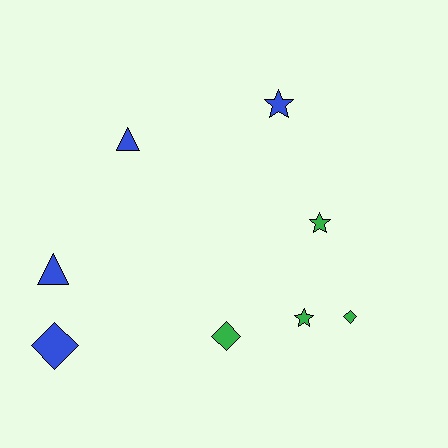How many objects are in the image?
There are 8 objects.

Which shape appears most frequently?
Star, with 3 objects.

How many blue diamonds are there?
There is 1 blue diamond.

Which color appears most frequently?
Green, with 4 objects.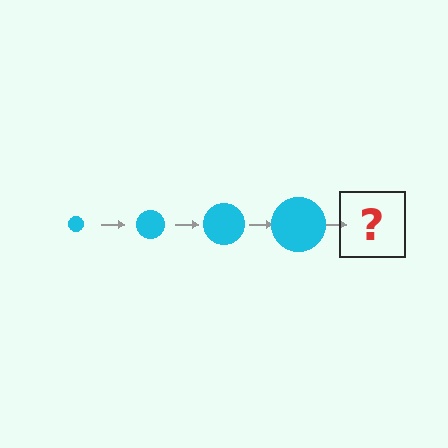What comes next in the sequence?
The next element should be a cyan circle, larger than the previous one.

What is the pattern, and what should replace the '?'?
The pattern is that the circle gets progressively larger each step. The '?' should be a cyan circle, larger than the previous one.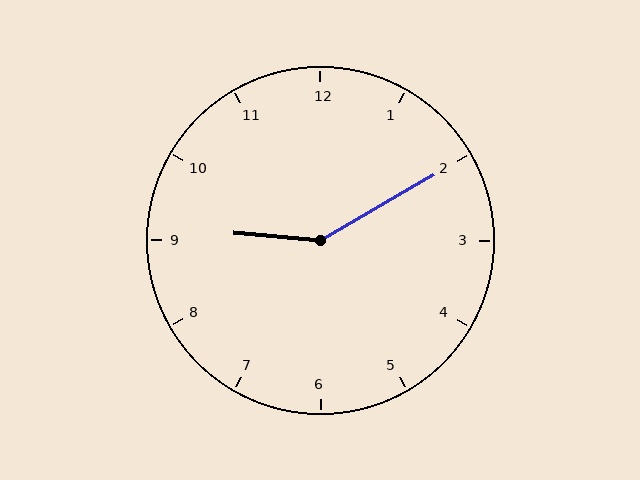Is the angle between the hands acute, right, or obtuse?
It is obtuse.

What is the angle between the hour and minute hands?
Approximately 145 degrees.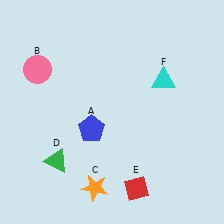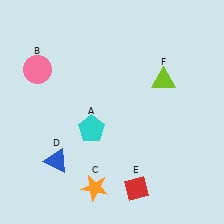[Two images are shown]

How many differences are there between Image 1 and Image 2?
There are 3 differences between the two images.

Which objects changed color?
A changed from blue to cyan. D changed from green to blue. F changed from cyan to lime.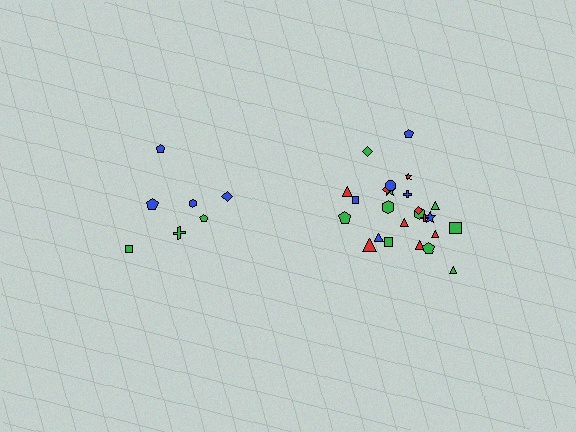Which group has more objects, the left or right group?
The right group.